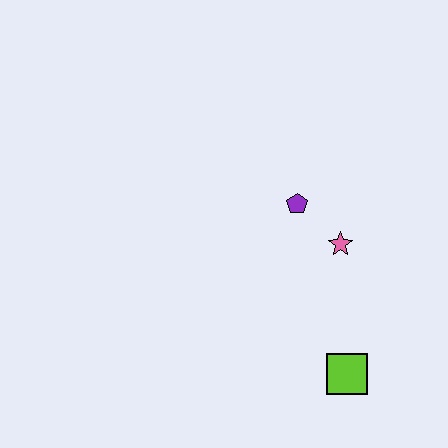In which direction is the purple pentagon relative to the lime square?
The purple pentagon is above the lime square.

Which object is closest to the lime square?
The pink star is closest to the lime square.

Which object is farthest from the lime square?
The purple pentagon is farthest from the lime square.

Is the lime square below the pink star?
Yes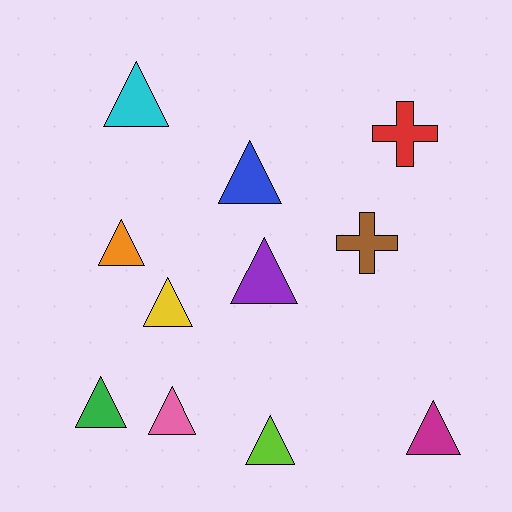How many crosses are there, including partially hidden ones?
There are 2 crosses.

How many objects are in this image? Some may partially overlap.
There are 11 objects.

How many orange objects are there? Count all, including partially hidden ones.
There is 1 orange object.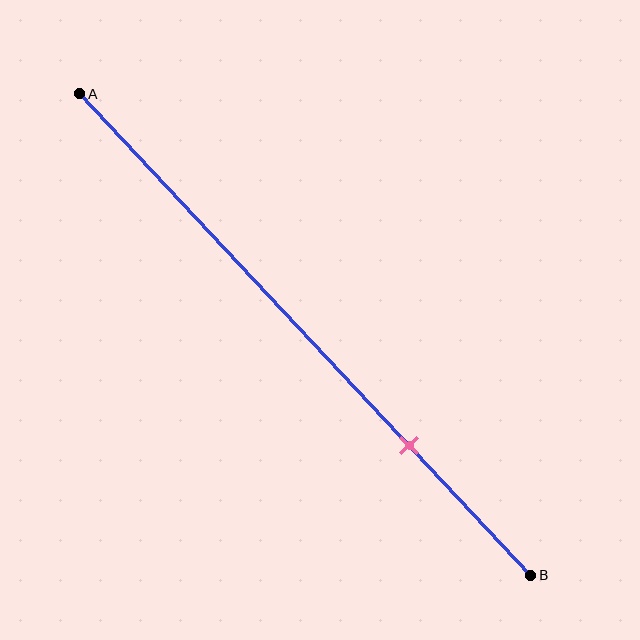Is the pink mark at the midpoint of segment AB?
No, the mark is at about 75% from A, not at the 50% midpoint.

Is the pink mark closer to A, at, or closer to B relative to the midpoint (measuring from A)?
The pink mark is closer to point B than the midpoint of segment AB.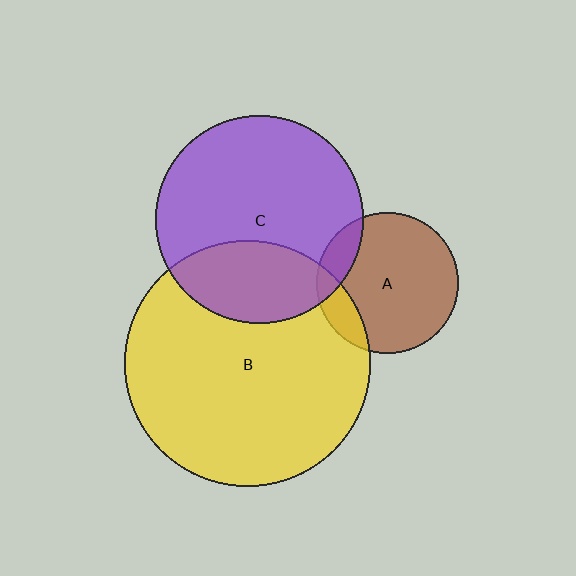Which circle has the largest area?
Circle B (yellow).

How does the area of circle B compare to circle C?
Approximately 1.4 times.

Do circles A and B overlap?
Yes.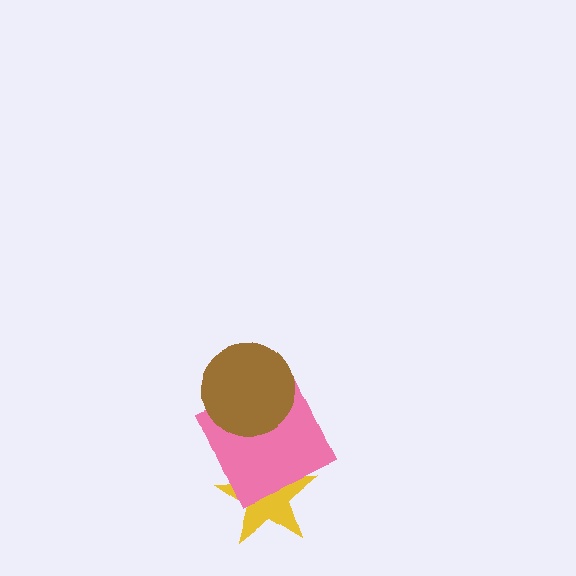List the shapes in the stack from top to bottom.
From top to bottom: the brown circle, the pink square, the yellow star.